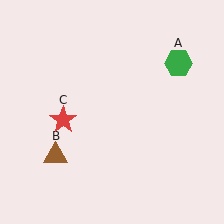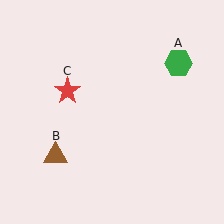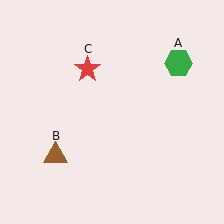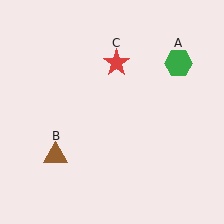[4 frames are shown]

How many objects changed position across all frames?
1 object changed position: red star (object C).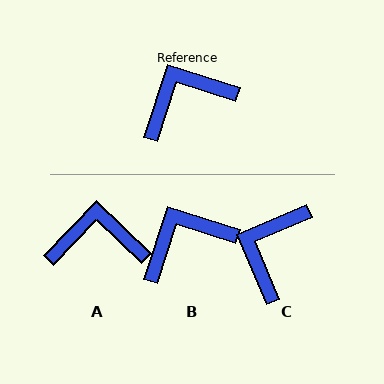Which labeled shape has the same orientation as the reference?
B.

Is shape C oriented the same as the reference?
No, it is off by about 41 degrees.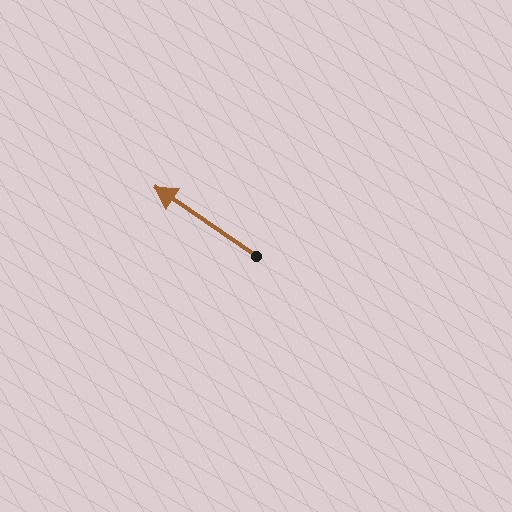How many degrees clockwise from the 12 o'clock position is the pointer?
Approximately 304 degrees.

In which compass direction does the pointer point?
Northwest.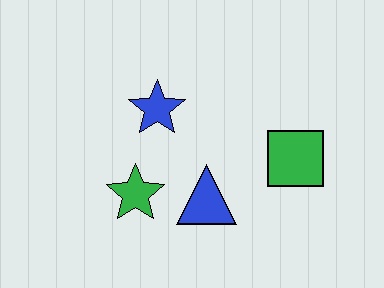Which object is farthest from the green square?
The green star is farthest from the green square.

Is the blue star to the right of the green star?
Yes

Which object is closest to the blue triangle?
The green star is closest to the blue triangle.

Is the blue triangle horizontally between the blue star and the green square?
Yes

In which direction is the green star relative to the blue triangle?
The green star is to the left of the blue triangle.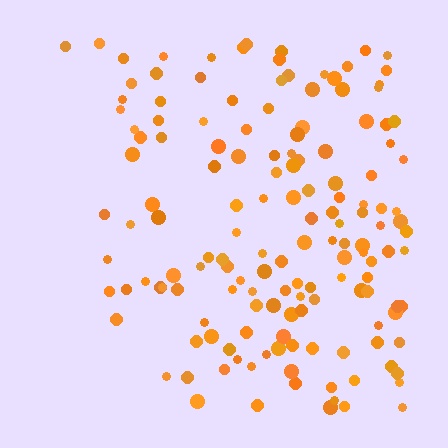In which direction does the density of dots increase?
From left to right, with the right side densest.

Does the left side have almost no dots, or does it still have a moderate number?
Still a moderate number, just noticeably fewer than the right.